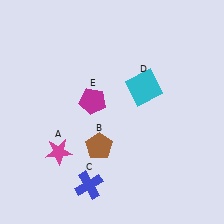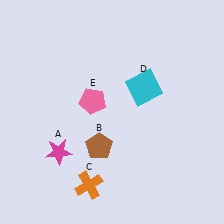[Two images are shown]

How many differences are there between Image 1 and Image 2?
There are 2 differences between the two images.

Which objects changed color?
C changed from blue to orange. E changed from magenta to pink.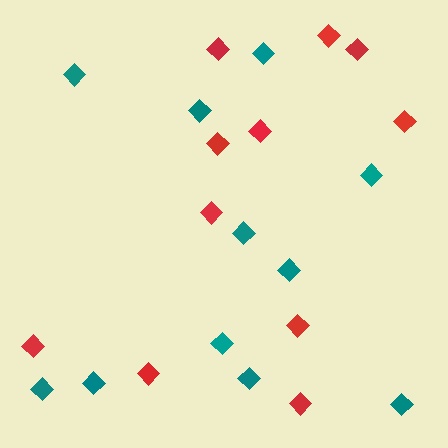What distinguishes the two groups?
There are 2 groups: one group of red diamonds (11) and one group of teal diamonds (11).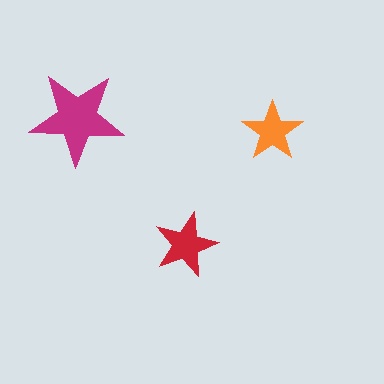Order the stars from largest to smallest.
the magenta one, the red one, the orange one.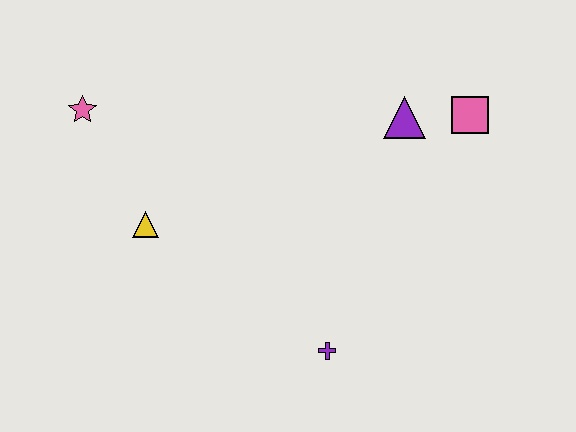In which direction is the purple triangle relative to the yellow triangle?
The purple triangle is to the right of the yellow triangle.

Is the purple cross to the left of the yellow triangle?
No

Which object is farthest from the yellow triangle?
The pink square is farthest from the yellow triangle.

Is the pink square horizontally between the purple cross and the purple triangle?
No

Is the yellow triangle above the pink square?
No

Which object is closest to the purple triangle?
The pink square is closest to the purple triangle.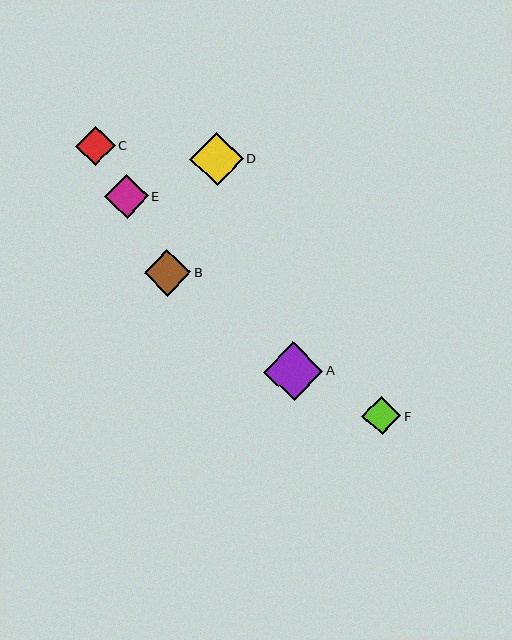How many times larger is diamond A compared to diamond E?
Diamond A is approximately 1.4 times the size of diamond E.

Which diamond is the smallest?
Diamond F is the smallest with a size of approximately 39 pixels.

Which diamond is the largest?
Diamond A is the largest with a size of approximately 59 pixels.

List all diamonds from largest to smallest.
From largest to smallest: A, D, B, E, C, F.